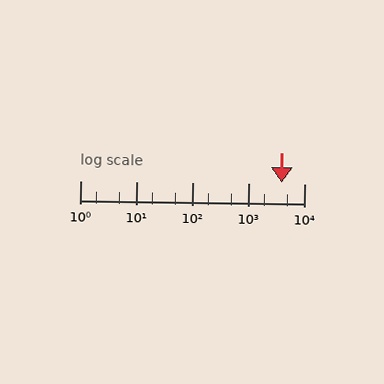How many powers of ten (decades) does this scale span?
The scale spans 4 decades, from 1 to 10000.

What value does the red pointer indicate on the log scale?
The pointer indicates approximately 4000.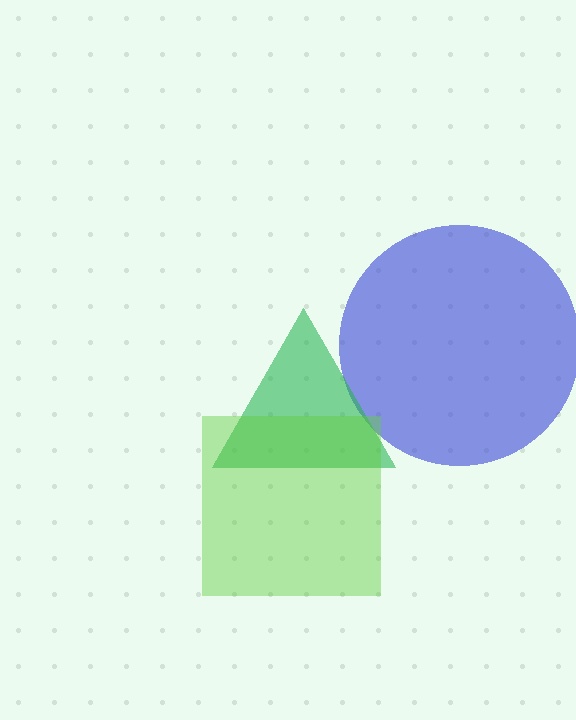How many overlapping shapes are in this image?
There are 3 overlapping shapes in the image.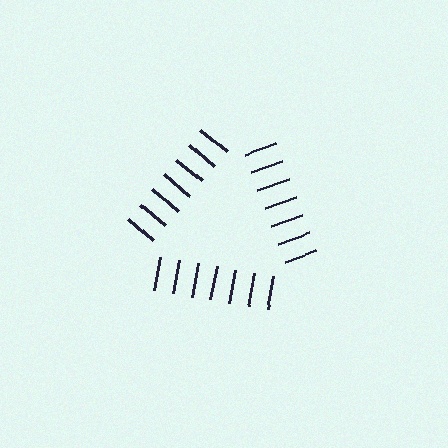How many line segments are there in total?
21 — 7 along each of the 3 edges.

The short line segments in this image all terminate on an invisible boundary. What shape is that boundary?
An illusory triangle — the line segments terminate on its edges but no continuous stroke is drawn.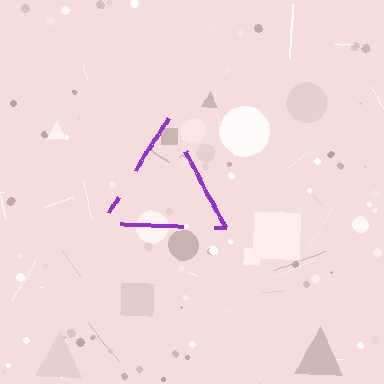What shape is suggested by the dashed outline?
The dashed outline suggests a triangle.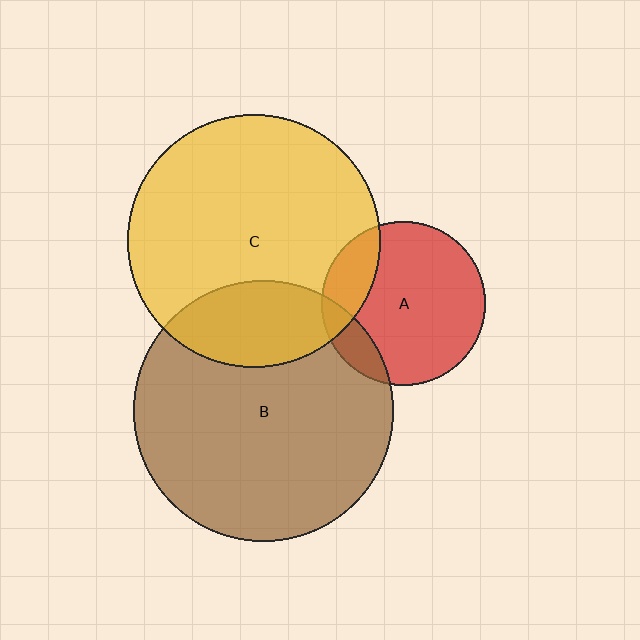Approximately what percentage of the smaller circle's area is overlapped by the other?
Approximately 25%.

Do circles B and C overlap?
Yes.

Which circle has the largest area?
Circle B (brown).